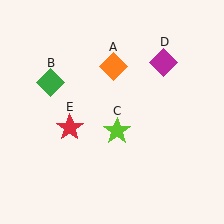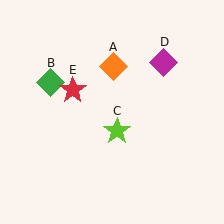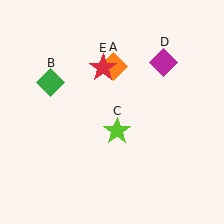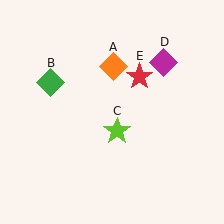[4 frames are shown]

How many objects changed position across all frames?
1 object changed position: red star (object E).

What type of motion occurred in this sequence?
The red star (object E) rotated clockwise around the center of the scene.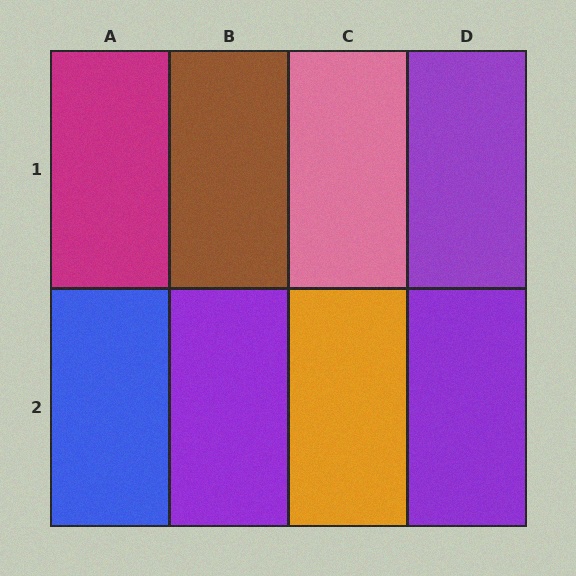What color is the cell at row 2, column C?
Orange.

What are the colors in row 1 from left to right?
Magenta, brown, pink, purple.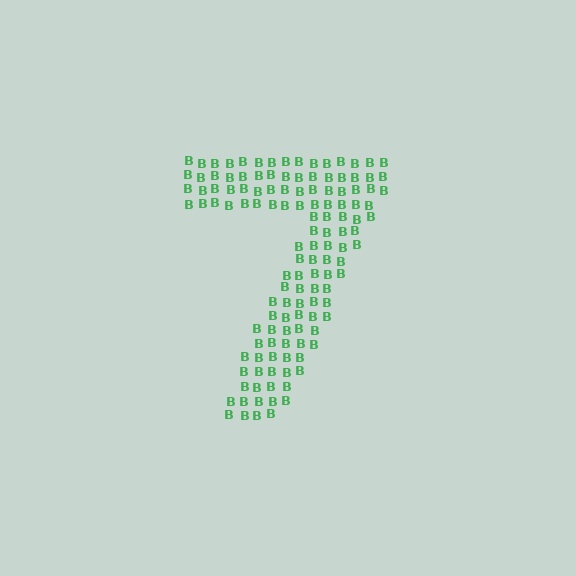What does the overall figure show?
The overall figure shows the digit 7.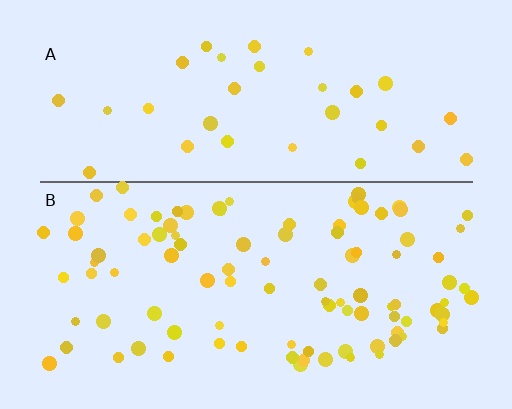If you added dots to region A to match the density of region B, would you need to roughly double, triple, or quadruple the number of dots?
Approximately triple.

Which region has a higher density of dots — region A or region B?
B (the bottom).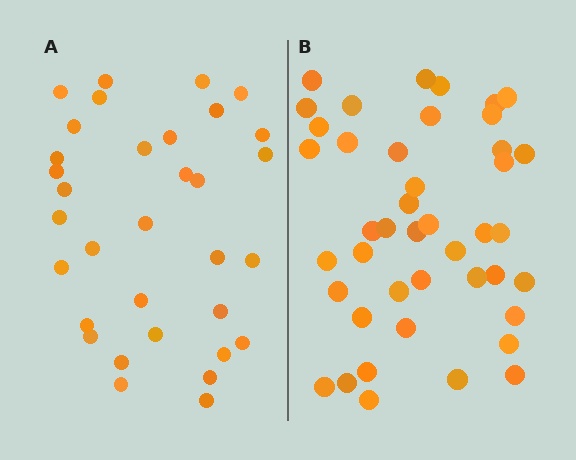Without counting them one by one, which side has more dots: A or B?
Region B (the right region) has more dots.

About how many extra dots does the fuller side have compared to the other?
Region B has roughly 10 or so more dots than region A.